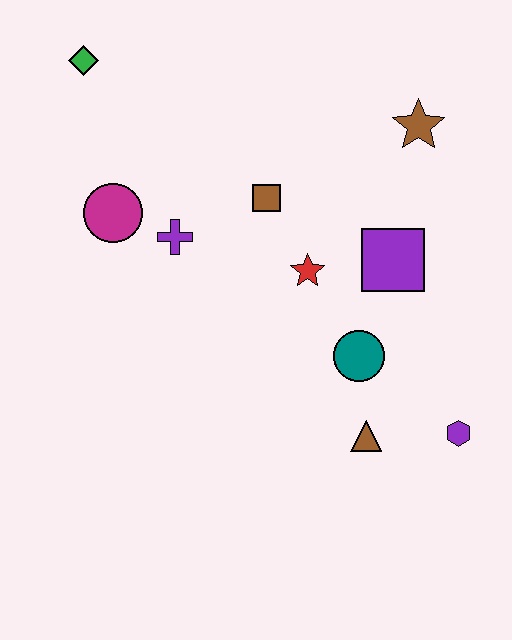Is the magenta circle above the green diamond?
No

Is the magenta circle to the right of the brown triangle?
No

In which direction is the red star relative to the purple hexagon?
The red star is above the purple hexagon.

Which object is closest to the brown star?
The purple square is closest to the brown star.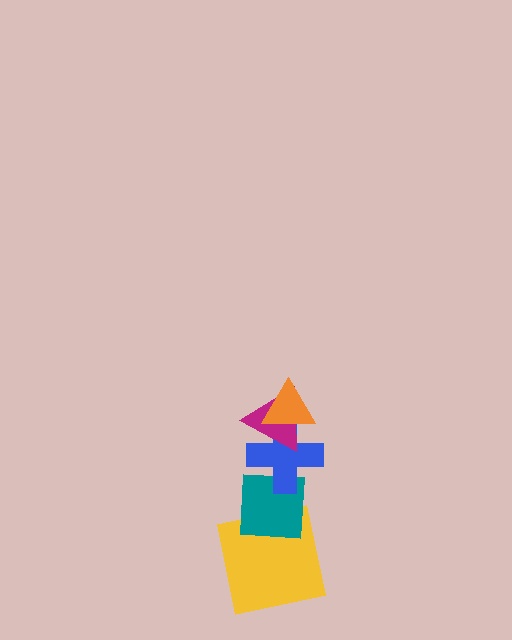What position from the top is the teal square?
The teal square is 4th from the top.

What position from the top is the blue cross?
The blue cross is 3rd from the top.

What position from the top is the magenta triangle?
The magenta triangle is 2nd from the top.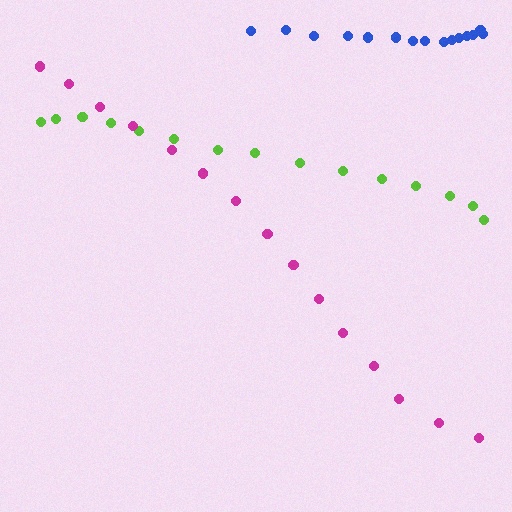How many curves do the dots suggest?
There are 3 distinct paths.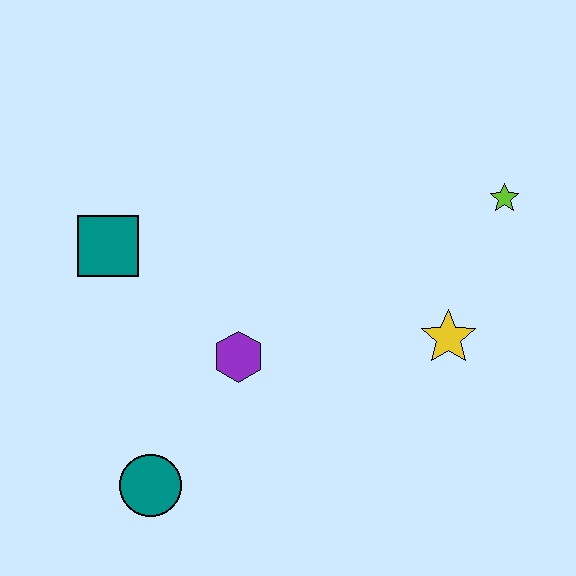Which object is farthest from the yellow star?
The teal square is farthest from the yellow star.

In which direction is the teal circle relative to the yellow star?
The teal circle is to the left of the yellow star.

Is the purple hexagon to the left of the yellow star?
Yes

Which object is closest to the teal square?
The purple hexagon is closest to the teal square.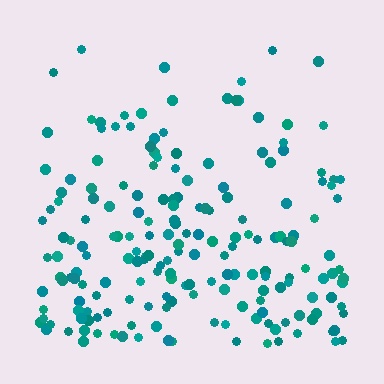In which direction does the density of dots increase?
From top to bottom, with the bottom side densest.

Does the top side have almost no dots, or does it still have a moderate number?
Still a moderate number, just noticeably fewer than the bottom.